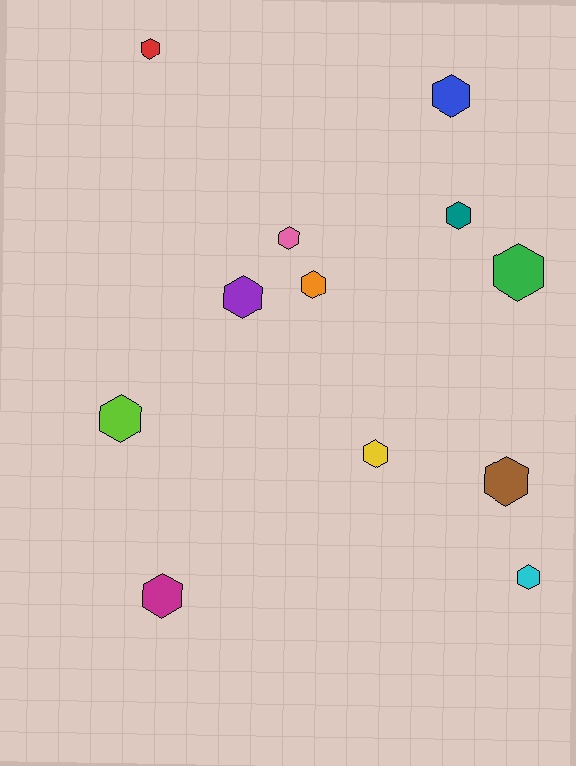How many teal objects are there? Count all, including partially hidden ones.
There is 1 teal object.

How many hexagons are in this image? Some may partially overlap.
There are 12 hexagons.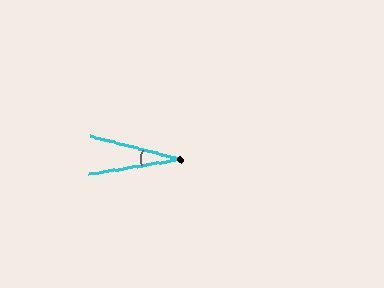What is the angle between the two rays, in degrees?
Approximately 23 degrees.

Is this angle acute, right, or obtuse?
It is acute.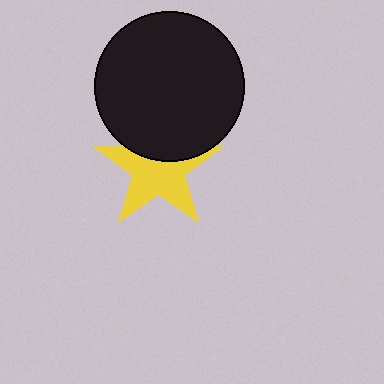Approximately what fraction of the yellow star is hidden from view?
Roughly 33% of the yellow star is hidden behind the black circle.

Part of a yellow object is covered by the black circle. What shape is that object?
It is a star.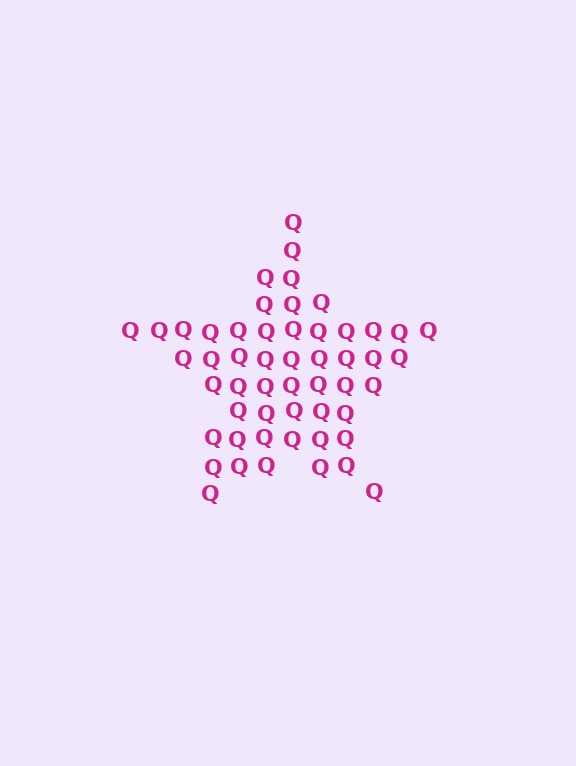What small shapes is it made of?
It is made of small letter Q's.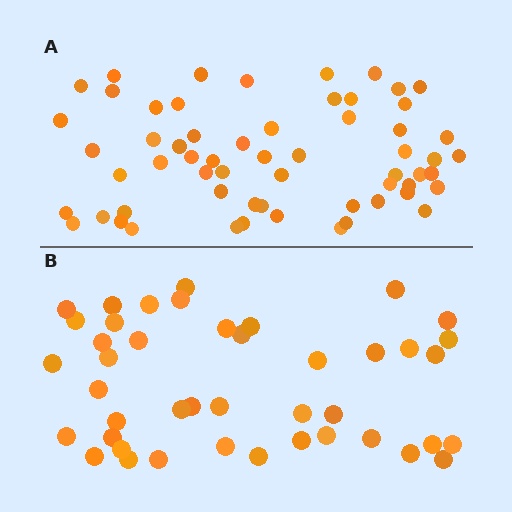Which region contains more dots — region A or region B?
Region A (the top region) has more dots.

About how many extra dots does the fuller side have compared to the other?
Region A has approximately 15 more dots than region B.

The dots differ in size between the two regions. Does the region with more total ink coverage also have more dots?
No. Region B has more total ink coverage because its dots are larger, but region A actually contains more individual dots. Total area can be misleading — the number of items is what matters here.